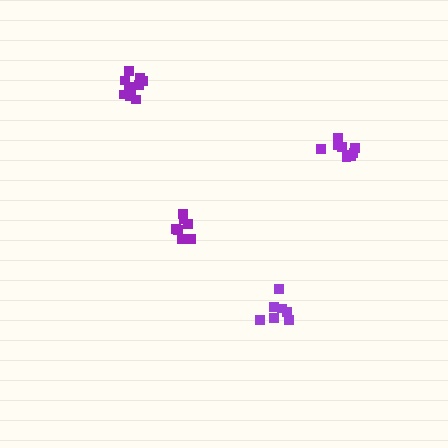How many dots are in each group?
Group 1: 10 dots, Group 2: 8 dots, Group 3: 7 dots, Group 4: 11 dots (36 total).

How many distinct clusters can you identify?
There are 4 distinct clusters.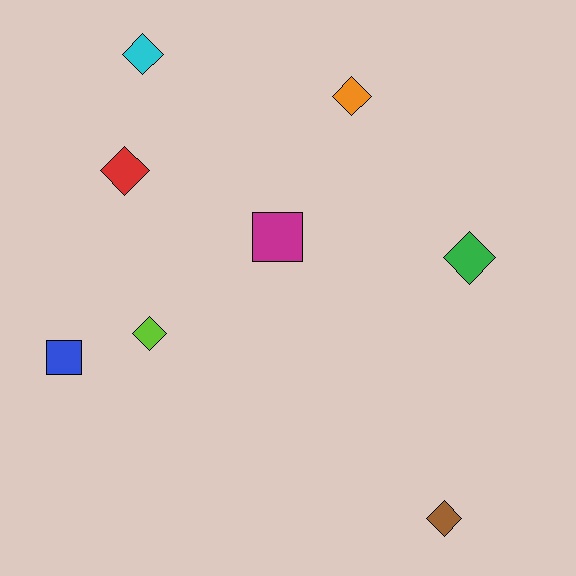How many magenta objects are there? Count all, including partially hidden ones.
There is 1 magenta object.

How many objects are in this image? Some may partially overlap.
There are 8 objects.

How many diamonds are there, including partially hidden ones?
There are 6 diamonds.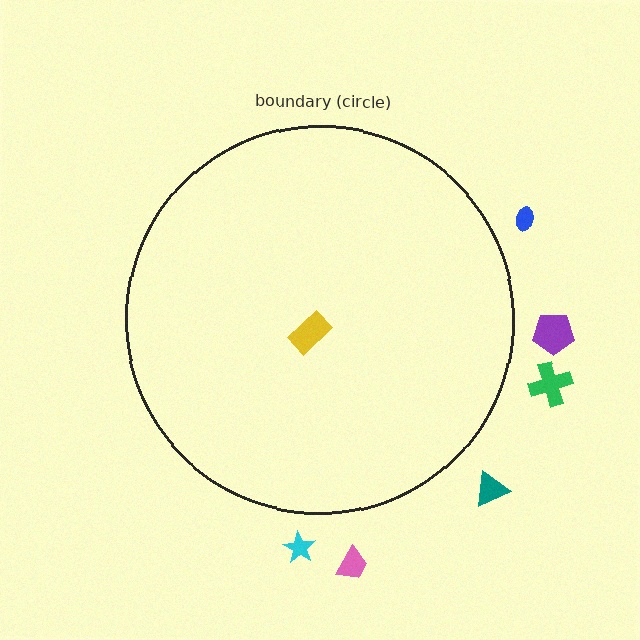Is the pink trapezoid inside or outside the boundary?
Outside.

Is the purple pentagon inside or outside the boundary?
Outside.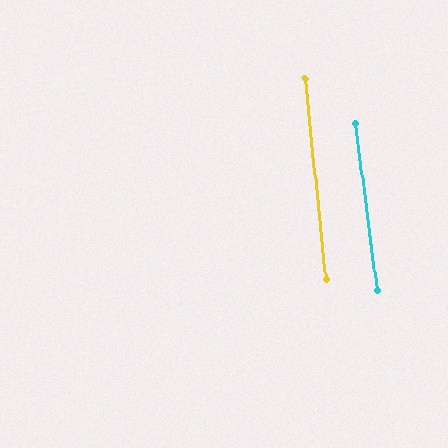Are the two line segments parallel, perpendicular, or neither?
Parallel — their directions differ by only 1.5°.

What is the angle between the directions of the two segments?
Approximately 1 degree.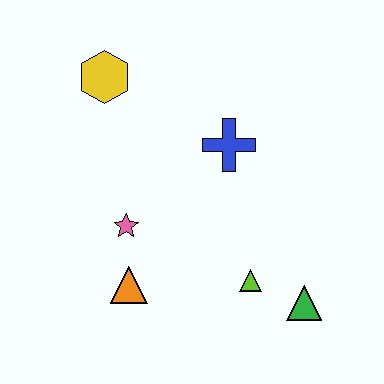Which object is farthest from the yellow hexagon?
The green triangle is farthest from the yellow hexagon.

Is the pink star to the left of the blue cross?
Yes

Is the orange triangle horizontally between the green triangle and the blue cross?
No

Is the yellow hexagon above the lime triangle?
Yes